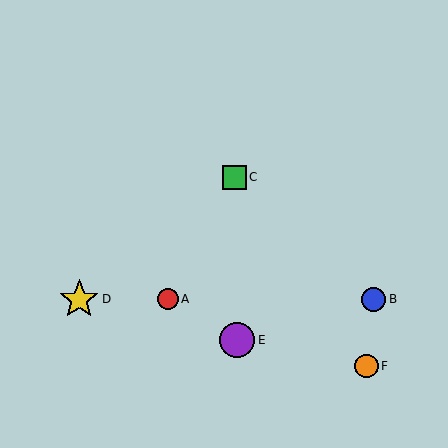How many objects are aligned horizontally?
3 objects (A, B, D) are aligned horizontally.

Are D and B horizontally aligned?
Yes, both are at y≈299.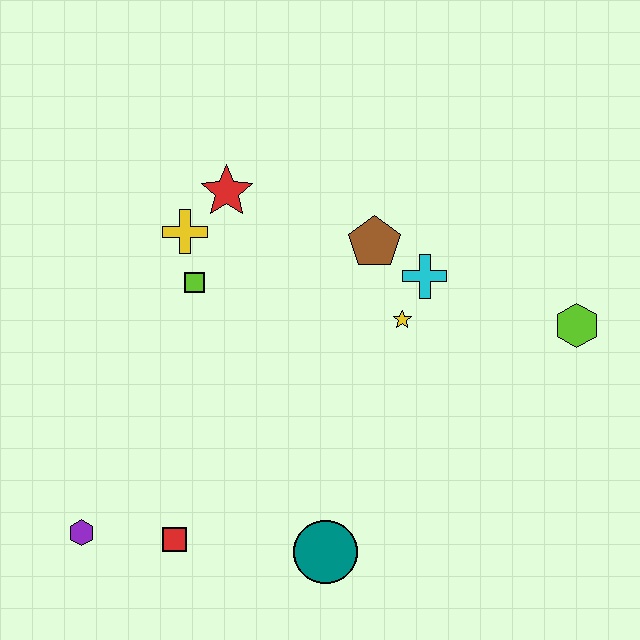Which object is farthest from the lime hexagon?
The purple hexagon is farthest from the lime hexagon.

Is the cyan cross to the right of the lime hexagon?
No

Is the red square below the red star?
Yes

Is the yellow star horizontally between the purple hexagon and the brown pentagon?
No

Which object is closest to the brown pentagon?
The cyan cross is closest to the brown pentagon.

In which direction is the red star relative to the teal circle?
The red star is above the teal circle.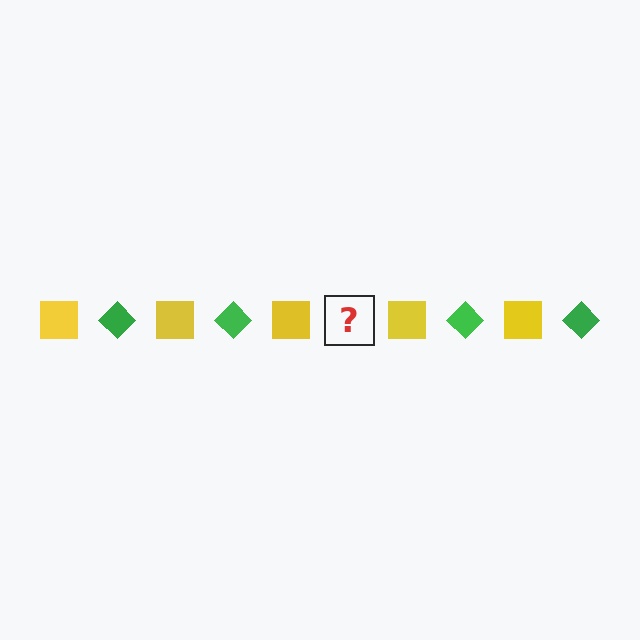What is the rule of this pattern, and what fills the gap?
The rule is that the pattern alternates between yellow square and green diamond. The gap should be filled with a green diamond.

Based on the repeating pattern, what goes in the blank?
The blank should be a green diamond.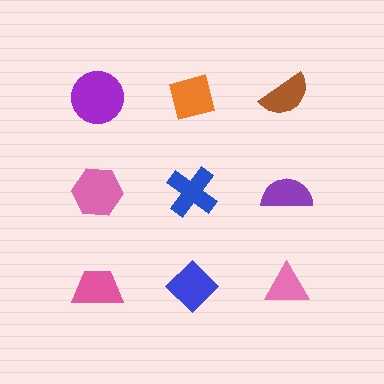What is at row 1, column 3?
A brown semicircle.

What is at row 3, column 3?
A pink triangle.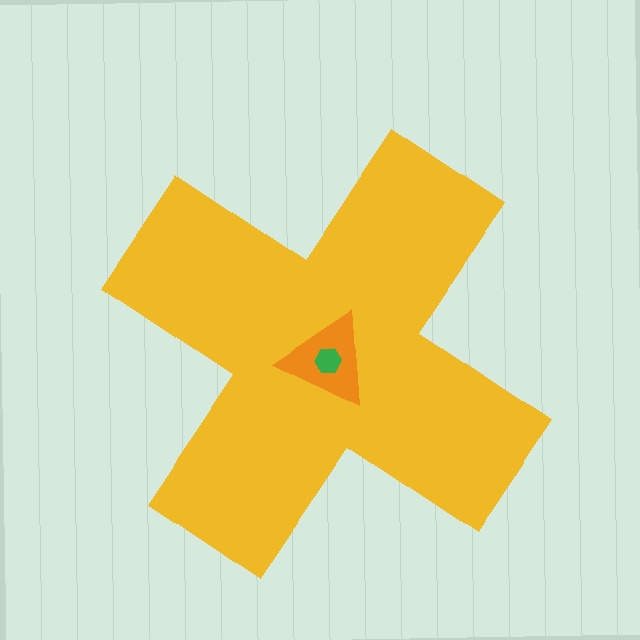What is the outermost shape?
The yellow cross.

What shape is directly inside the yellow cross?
The orange triangle.